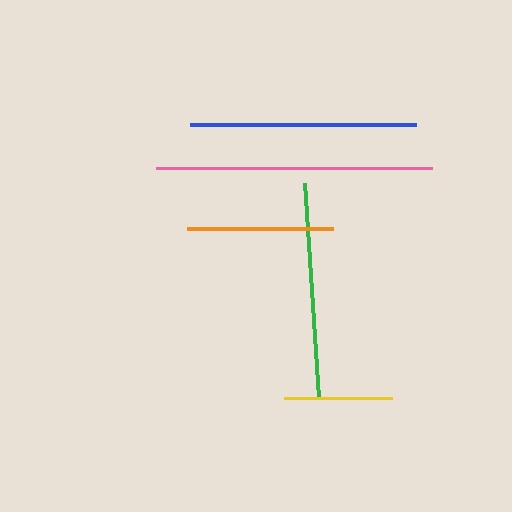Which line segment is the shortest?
The yellow line is the shortest at approximately 108 pixels.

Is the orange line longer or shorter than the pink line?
The pink line is longer than the orange line.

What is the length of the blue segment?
The blue segment is approximately 226 pixels long.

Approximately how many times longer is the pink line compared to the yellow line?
The pink line is approximately 2.6 times the length of the yellow line.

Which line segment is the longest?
The pink line is the longest at approximately 276 pixels.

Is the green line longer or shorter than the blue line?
The blue line is longer than the green line.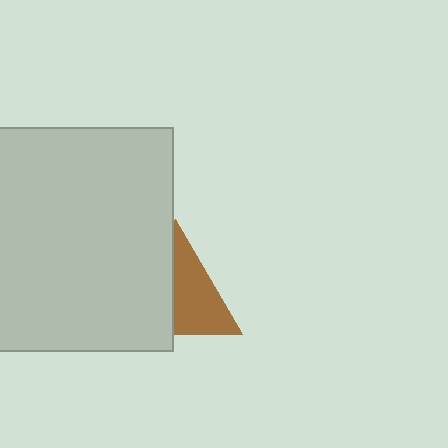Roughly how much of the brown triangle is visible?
About half of it is visible (roughly 53%).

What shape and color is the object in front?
The object in front is a light gray square.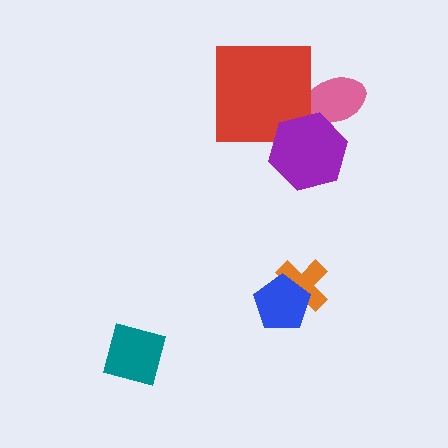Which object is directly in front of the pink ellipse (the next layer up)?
The red square is directly in front of the pink ellipse.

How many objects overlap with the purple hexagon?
2 objects overlap with the purple hexagon.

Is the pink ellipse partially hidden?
Yes, it is partially covered by another shape.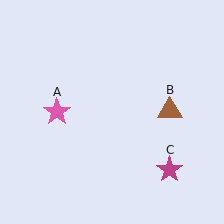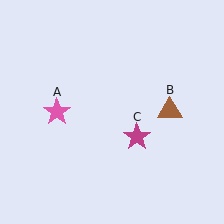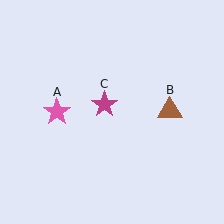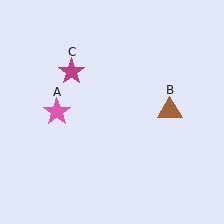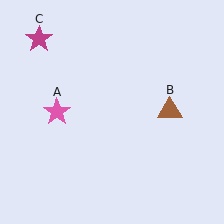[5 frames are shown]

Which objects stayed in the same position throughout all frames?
Pink star (object A) and brown triangle (object B) remained stationary.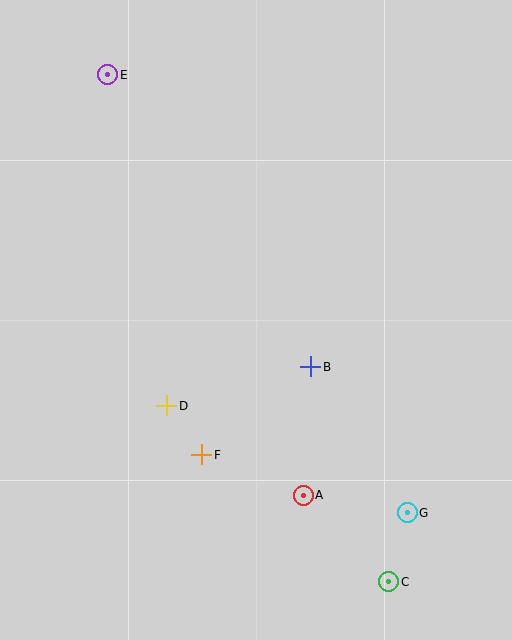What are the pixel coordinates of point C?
Point C is at (389, 582).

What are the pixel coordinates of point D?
Point D is at (167, 406).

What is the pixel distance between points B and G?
The distance between B and G is 175 pixels.